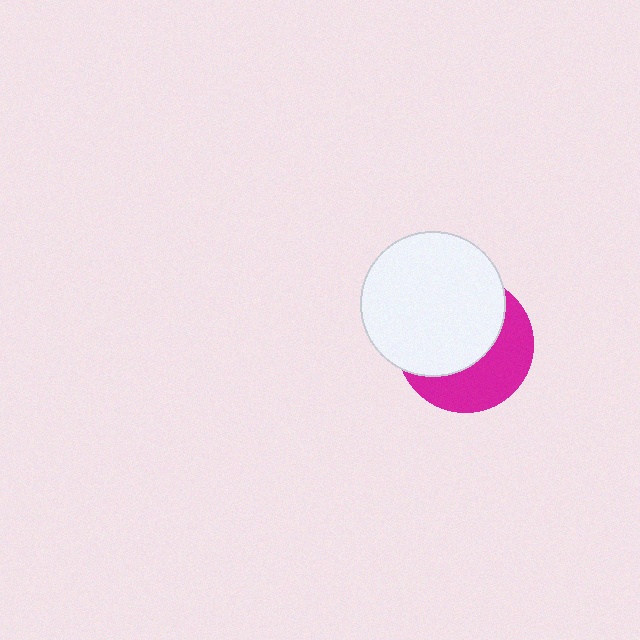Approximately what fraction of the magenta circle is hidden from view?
Roughly 58% of the magenta circle is hidden behind the white circle.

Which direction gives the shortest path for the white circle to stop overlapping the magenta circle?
Moving toward the upper-left gives the shortest separation.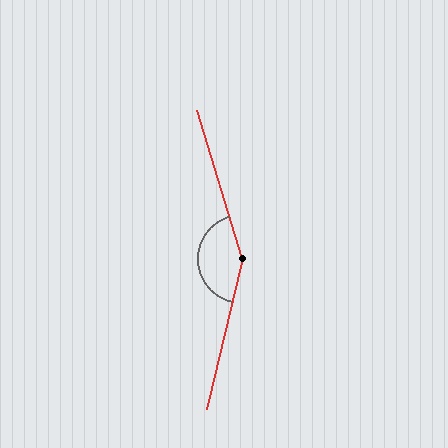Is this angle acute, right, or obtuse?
It is obtuse.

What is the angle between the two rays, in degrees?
Approximately 150 degrees.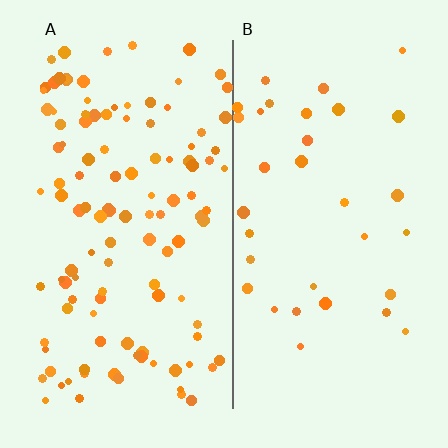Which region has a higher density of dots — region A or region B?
A (the left).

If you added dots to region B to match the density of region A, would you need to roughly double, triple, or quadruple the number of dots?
Approximately triple.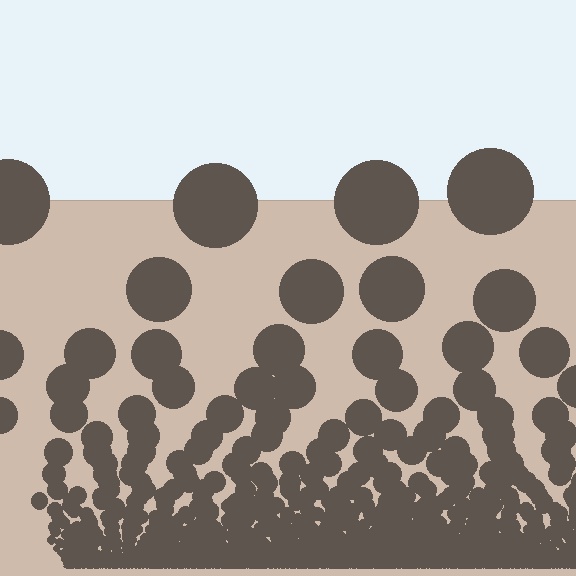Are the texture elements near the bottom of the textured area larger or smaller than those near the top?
Smaller. The gradient is inverted — elements near the bottom are smaller and denser.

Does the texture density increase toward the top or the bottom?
Density increases toward the bottom.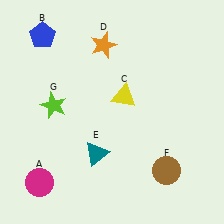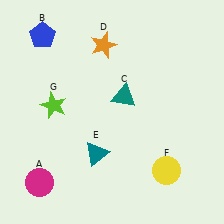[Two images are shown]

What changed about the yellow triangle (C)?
In Image 1, C is yellow. In Image 2, it changed to teal.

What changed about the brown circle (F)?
In Image 1, F is brown. In Image 2, it changed to yellow.